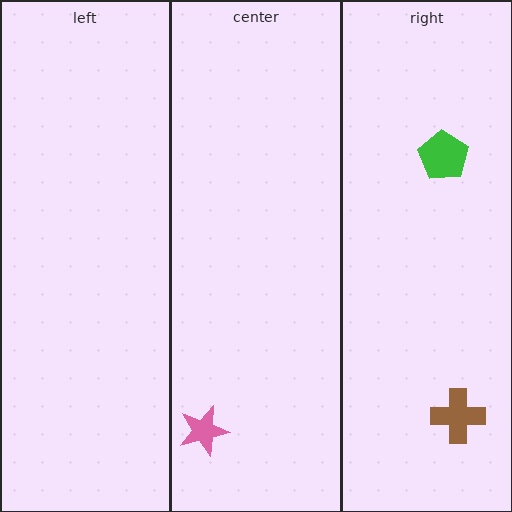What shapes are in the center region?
The pink star.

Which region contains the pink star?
The center region.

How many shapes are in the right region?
2.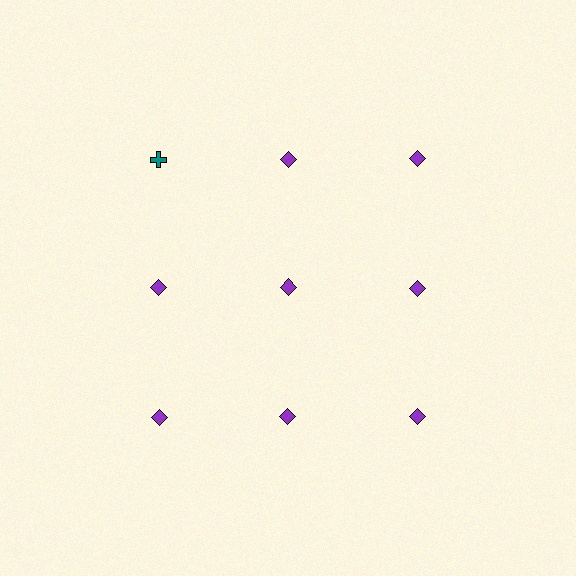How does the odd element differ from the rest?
It differs in both color (teal instead of purple) and shape (cross instead of diamond).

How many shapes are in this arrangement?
There are 9 shapes arranged in a grid pattern.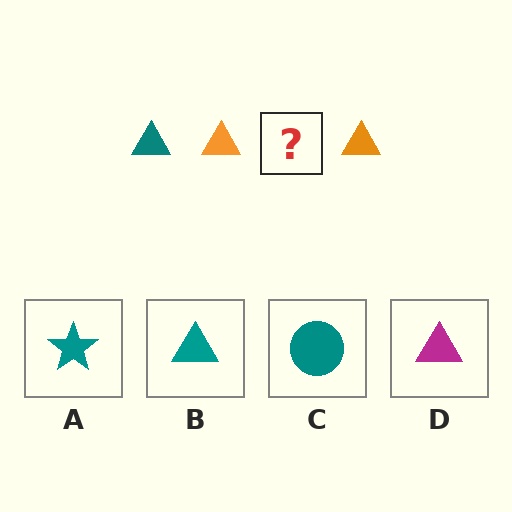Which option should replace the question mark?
Option B.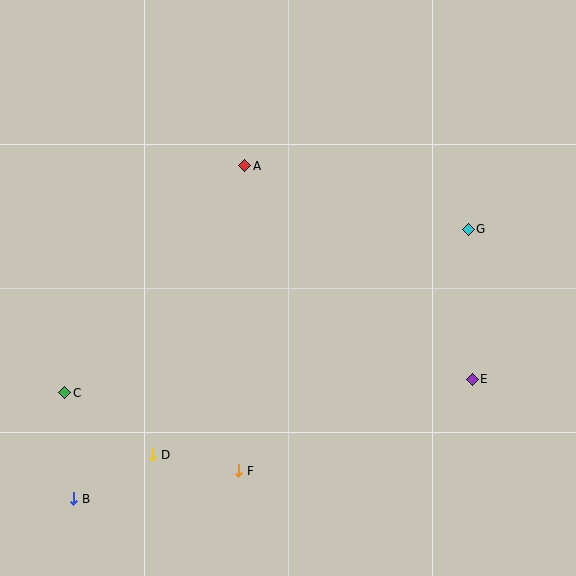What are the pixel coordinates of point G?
Point G is at (468, 229).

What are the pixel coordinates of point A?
Point A is at (245, 166).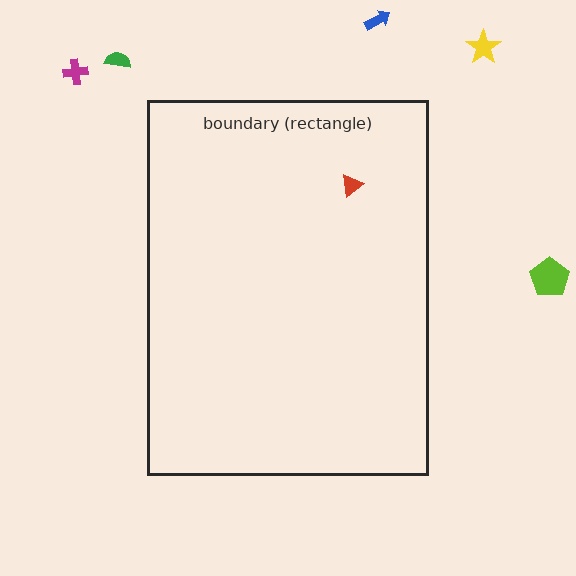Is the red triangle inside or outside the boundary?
Inside.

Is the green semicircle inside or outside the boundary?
Outside.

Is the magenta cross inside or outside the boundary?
Outside.